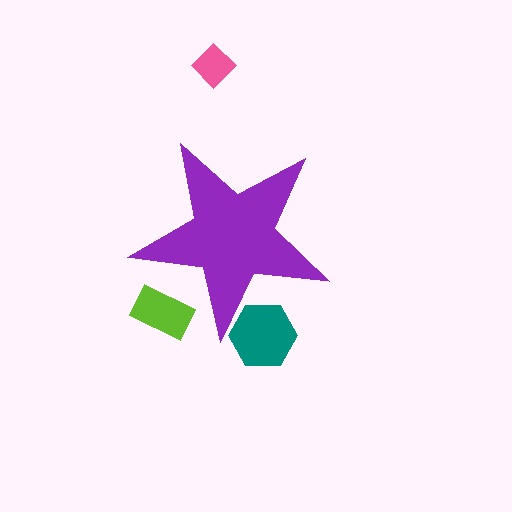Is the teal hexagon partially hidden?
Yes, the teal hexagon is partially hidden behind the purple star.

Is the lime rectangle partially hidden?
Yes, the lime rectangle is partially hidden behind the purple star.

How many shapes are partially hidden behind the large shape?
2 shapes are partially hidden.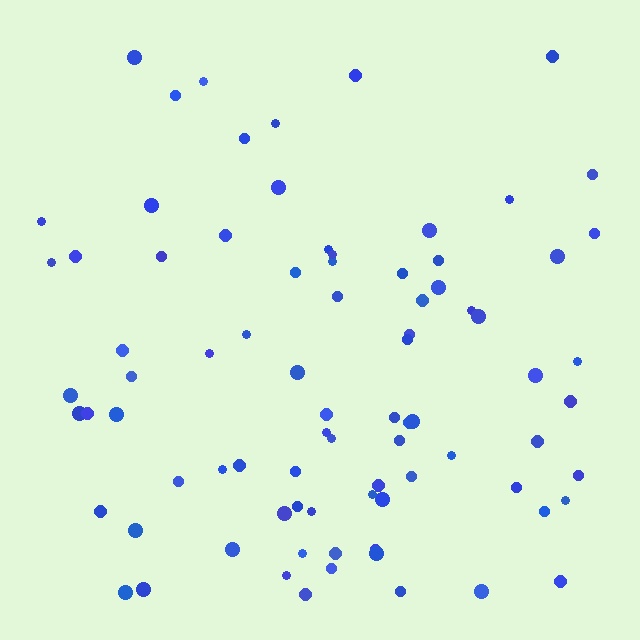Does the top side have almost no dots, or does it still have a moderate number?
Still a moderate number, just noticeably fewer than the bottom.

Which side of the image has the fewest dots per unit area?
The top.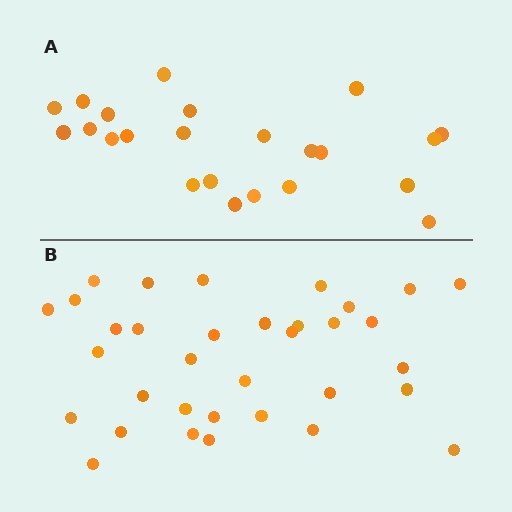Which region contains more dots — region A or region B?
Region B (the bottom region) has more dots.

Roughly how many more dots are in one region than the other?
Region B has roughly 12 or so more dots than region A.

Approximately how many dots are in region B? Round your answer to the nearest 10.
About 30 dots. (The exact count is 34, which rounds to 30.)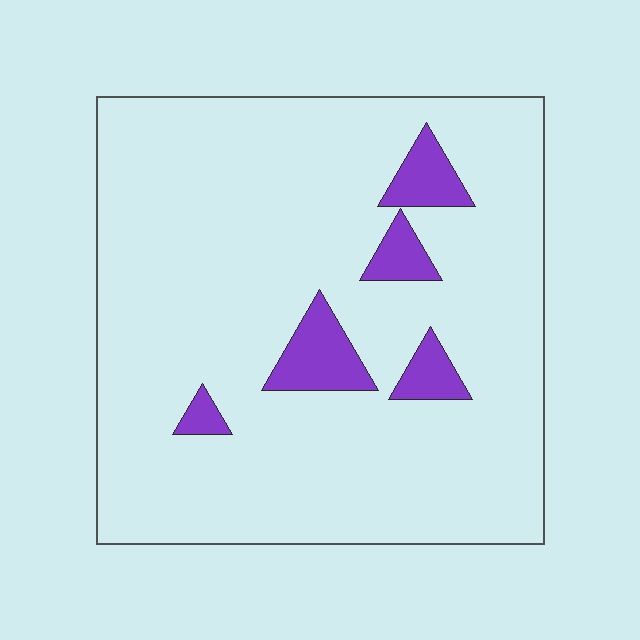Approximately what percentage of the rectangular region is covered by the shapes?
Approximately 10%.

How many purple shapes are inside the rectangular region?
5.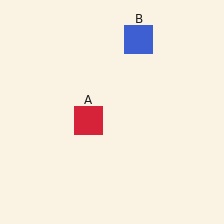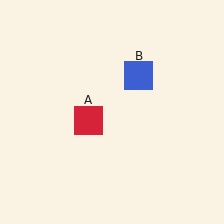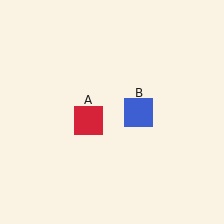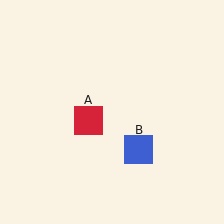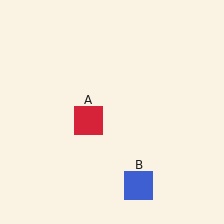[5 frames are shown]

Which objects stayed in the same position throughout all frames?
Red square (object A) remained stationary.